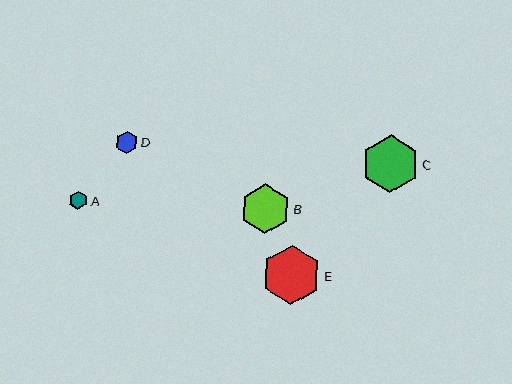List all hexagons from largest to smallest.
From largest to smallest: E, C, B, D, A.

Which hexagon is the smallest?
Hexagon A is the smallest with a size of approximately 18 pixels.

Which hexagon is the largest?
Hexagon E is the largest with a size of approximately 59 pixels.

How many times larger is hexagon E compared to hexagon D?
Hexagon E is approximately 2.6 times the size of hexagon D.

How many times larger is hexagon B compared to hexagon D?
Hexagon B is approximately 2.2 times the size of hexagon D.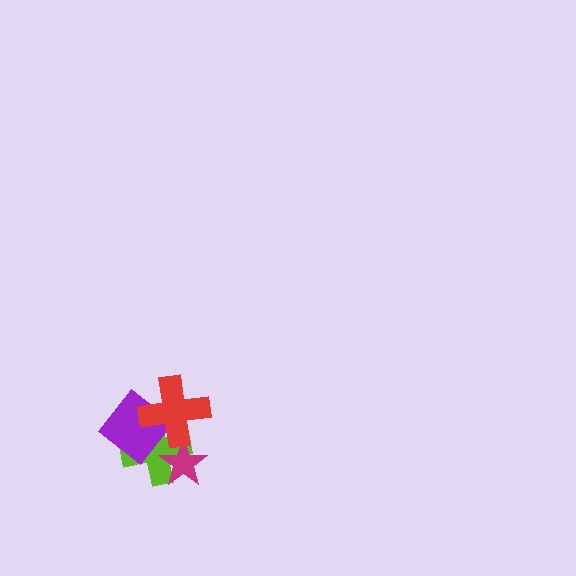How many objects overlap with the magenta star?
2 objects overlap with the magenta star.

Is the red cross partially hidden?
No, no other shape covers it.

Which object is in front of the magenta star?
The red cross is in front of the magenta star.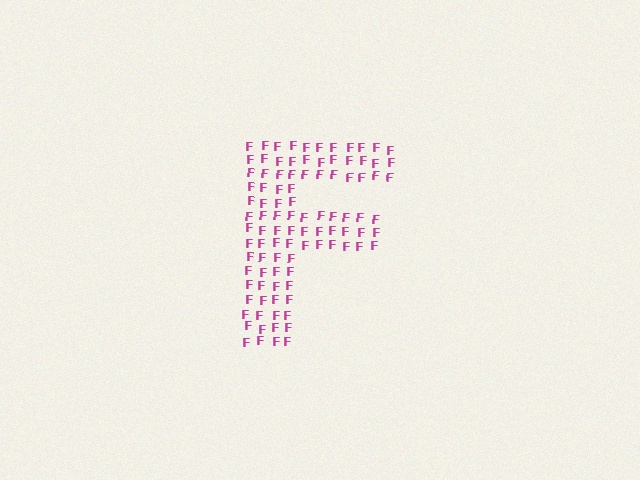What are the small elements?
The small elements are letter F's.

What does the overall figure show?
The overall figure shows the letter F.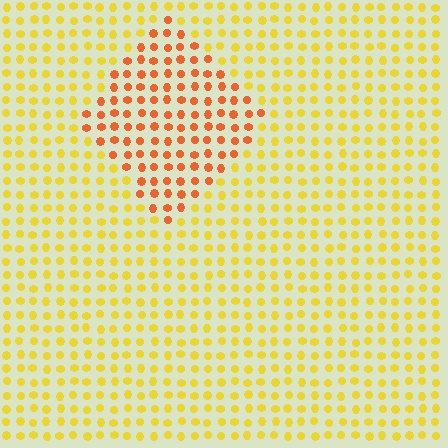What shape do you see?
I see a diamond.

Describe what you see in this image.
The image is filled with small yellow elements in a uniform arrangement. A diamond-shaped region is visible where the elements are tinted to a slightly different hue, forming a subtle color boundary.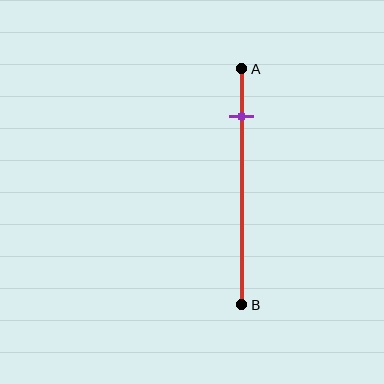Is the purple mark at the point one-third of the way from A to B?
No, the mark is at about 20% from A, not at the 33% one-third point.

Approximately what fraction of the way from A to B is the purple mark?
The purple mark is approximately 20% of the way from A to B.